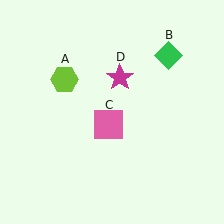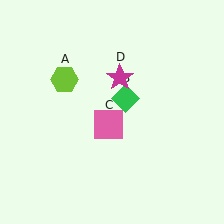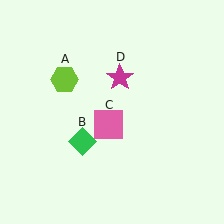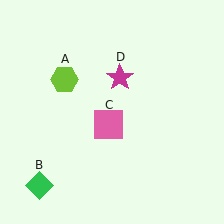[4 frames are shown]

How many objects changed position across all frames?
1 object changed position: green diamond (object B).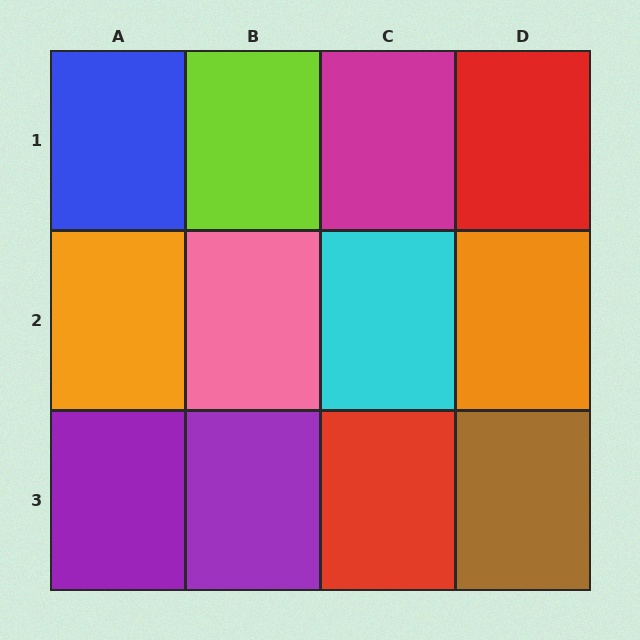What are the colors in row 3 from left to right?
Purple, purple, red, brown.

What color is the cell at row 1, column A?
Blue.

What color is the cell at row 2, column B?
Pink.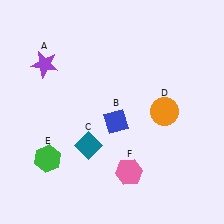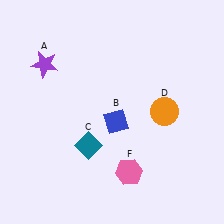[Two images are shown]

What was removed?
The green hexagon (E) was removed in Image 2.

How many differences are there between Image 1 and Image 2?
There is 1 difference between the two images.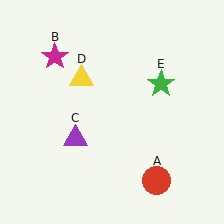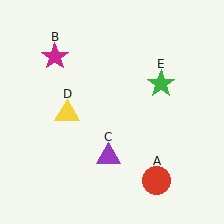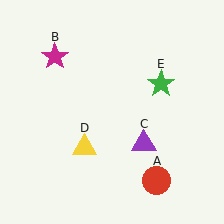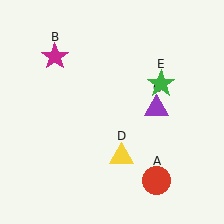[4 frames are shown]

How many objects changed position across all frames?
2 objects changed position: purple triangle (object C), yellow triangle (object D).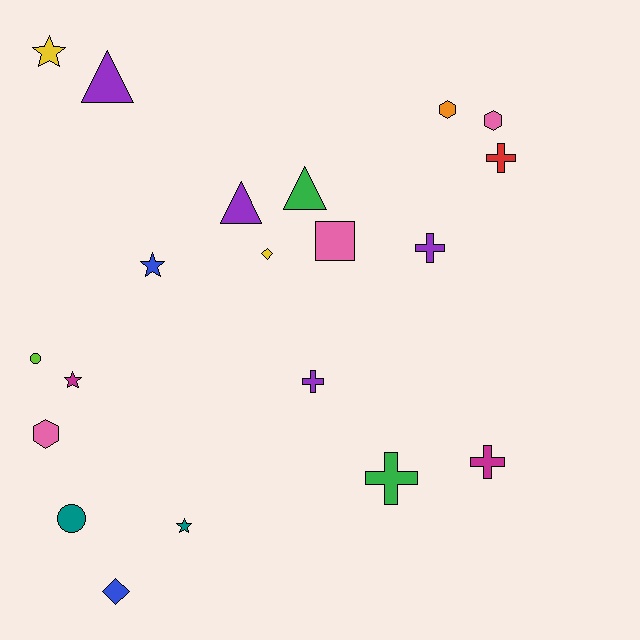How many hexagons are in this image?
There are 3 hexagons.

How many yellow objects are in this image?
There are 2 yellow objects.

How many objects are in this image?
There are 20 objects.